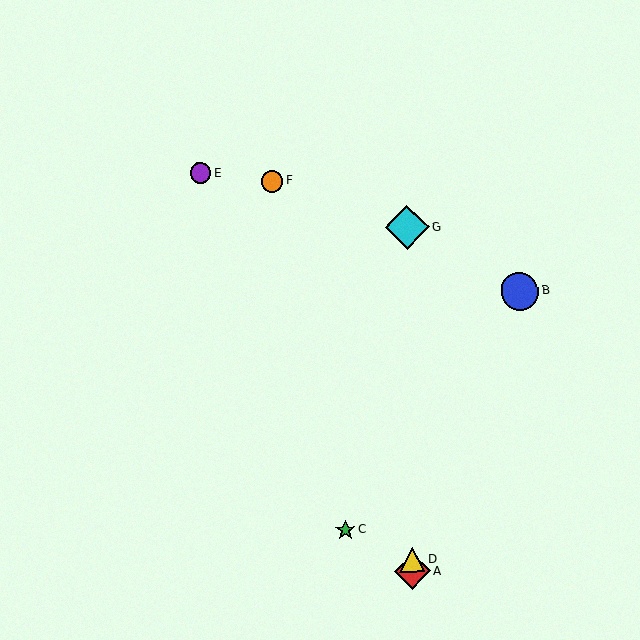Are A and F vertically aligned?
No, A is at x≈412 and F is at x≈272.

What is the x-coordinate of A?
Object A is at x≈412.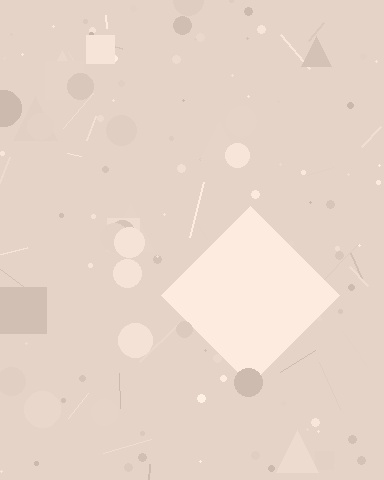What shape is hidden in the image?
A diamond is hidden in the image.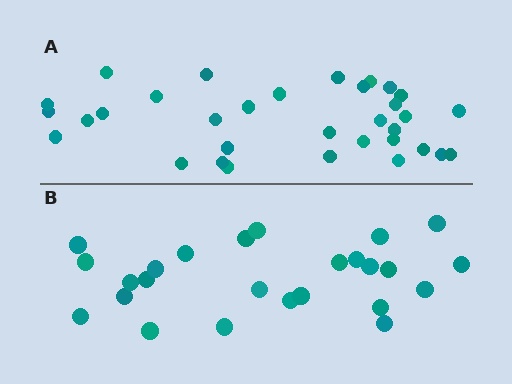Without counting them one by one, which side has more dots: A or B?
Region A (the top region) has more dots.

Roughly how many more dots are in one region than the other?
Region A has roughly 8 or so more dots than region B.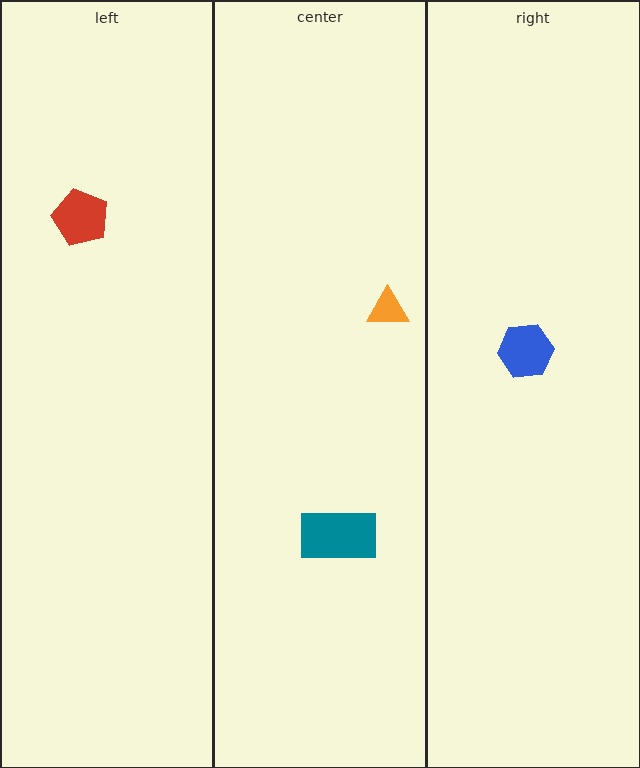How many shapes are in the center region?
2.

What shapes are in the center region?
The orange triangle, the teal rectangle.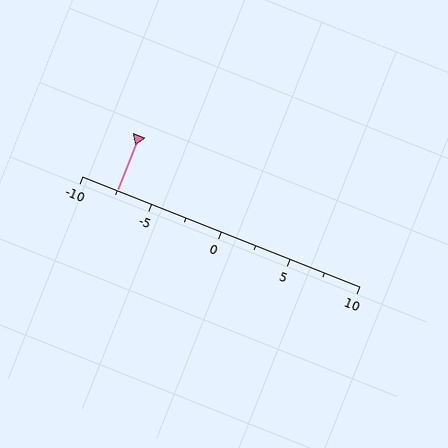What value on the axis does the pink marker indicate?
The marker indicates approximately -7.5.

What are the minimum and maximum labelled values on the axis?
The axis runs from -10 to 10.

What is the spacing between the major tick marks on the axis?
The major ticks are spaced 5 apart.